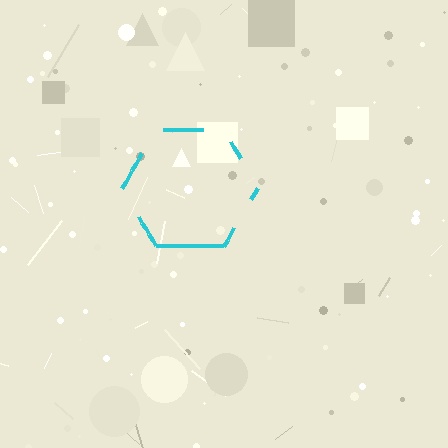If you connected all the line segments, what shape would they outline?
They would outline a hexagon.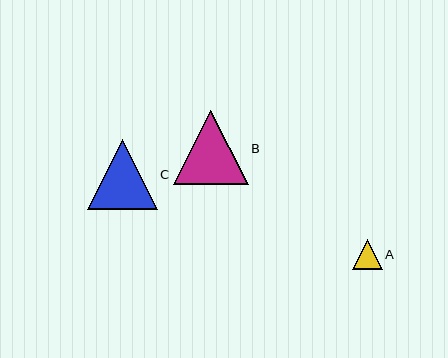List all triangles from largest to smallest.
From largest to smallest: B, C, A.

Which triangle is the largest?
Triangle B is the largest with a size of approximately 75 pixels.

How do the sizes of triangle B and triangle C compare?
Triangle B and triangle C are approximately the same size.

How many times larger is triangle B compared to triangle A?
Triangle B is approximately 2.5 times the size of triangle A.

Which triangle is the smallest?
Triangle A is the smallest with a size of approximately 29 pixels.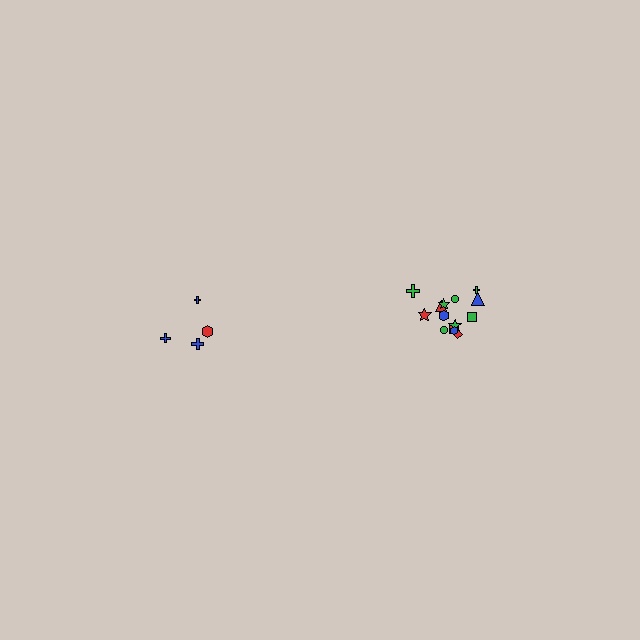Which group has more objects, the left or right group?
The right group.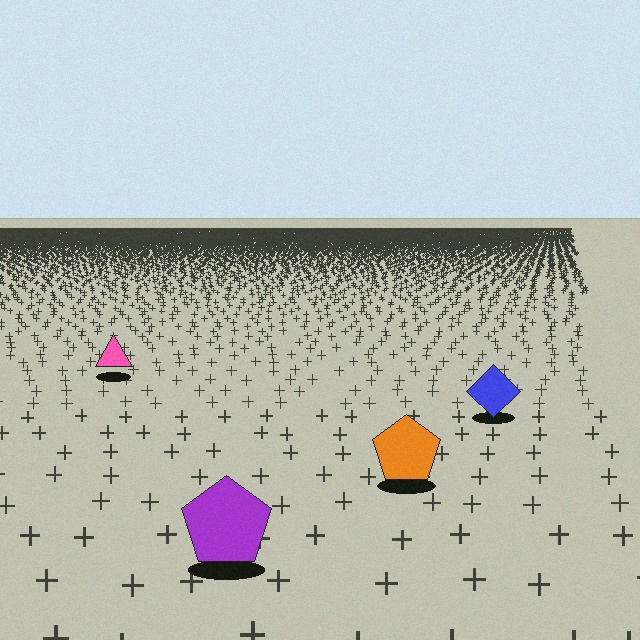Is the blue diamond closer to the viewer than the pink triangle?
Yes. The blue diamond is closer — you can tell from the texture gradient: the ground texture is coarser near it.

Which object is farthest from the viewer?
The pink triangle is farthest from the viewer. It appears smaller and the ground texture around it is denser.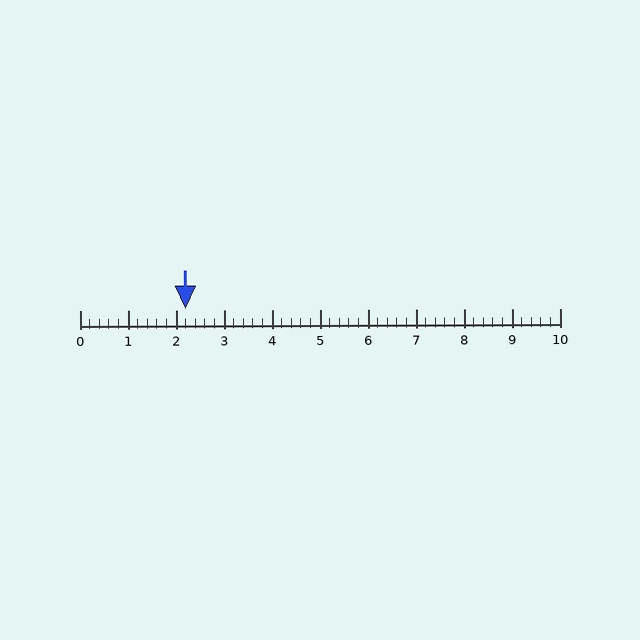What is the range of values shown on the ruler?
The ruler shows values from 0 to 10.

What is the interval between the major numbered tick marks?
The major tick marks are spaced 1 units apart.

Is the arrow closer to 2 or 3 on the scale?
The arrow is closer to 2.